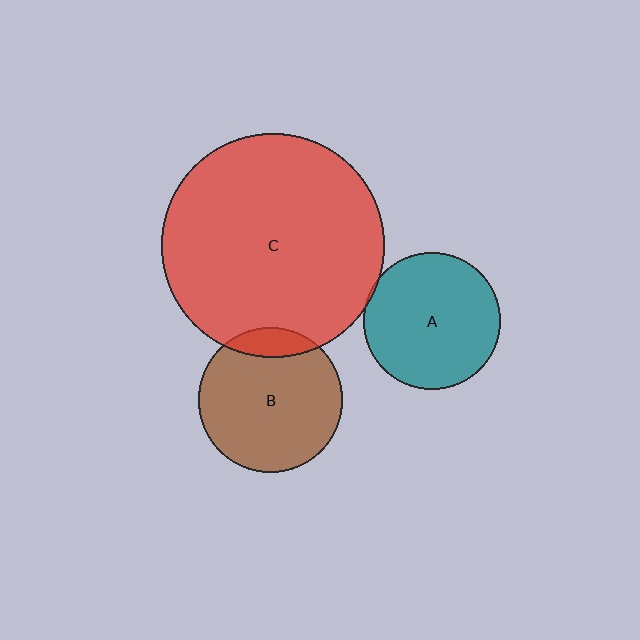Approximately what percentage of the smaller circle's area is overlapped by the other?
Approximately 5%.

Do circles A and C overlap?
Yes.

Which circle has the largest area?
Circle C (red).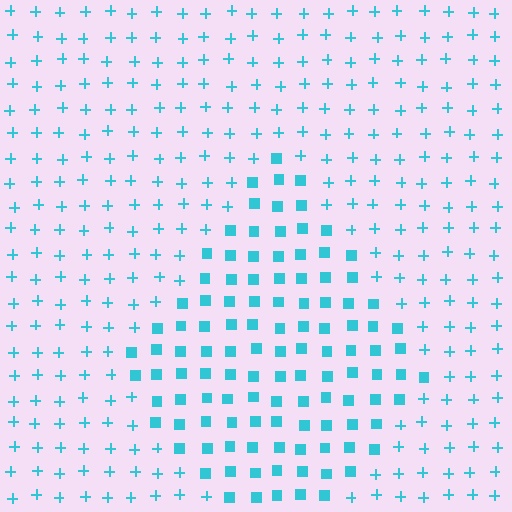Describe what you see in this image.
The image is filled with small cyan elements arranged in a uniform grid. A diamond-shaped region contains squares, while the surrounding area contains plus signs. The boundary is defined purely by the change in element shape.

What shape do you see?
I see a diamond.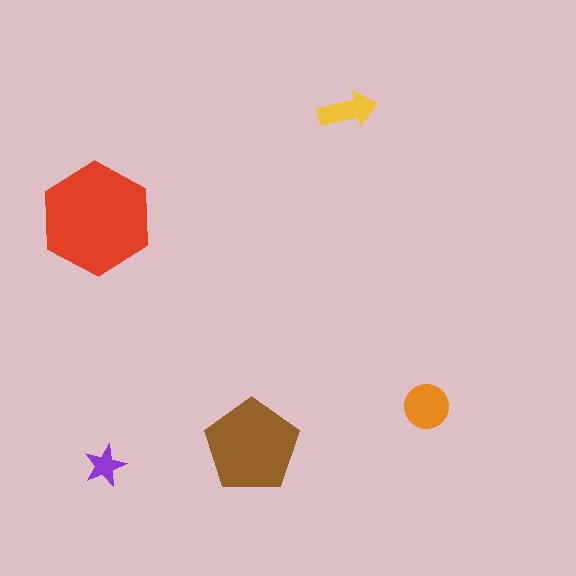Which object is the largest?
The red hexagon.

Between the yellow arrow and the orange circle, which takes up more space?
The orange circle.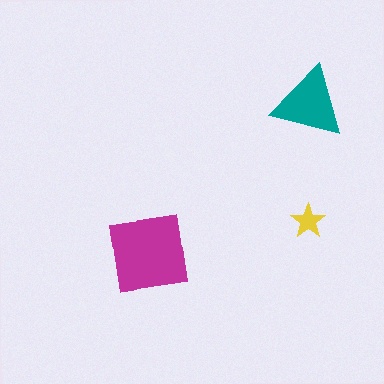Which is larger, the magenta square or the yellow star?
The magenta square.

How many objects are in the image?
There are 3 objects in the image.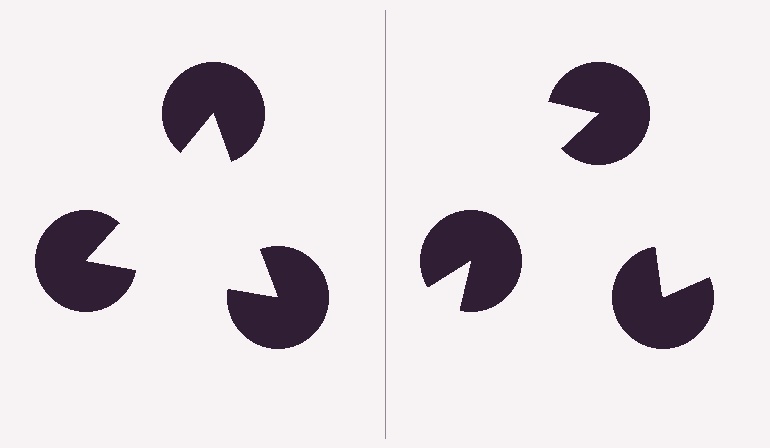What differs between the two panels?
The pac-man discs are positioned identically on both sides; only the wedge orientations differ. On the left they align to a triangle; on the right they are misaligned.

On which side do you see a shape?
An illusory triangle appears on the left side. On the right side the wedge cuts are rotated, so no coherent shape forms.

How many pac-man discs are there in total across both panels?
6 — 3 on each side.